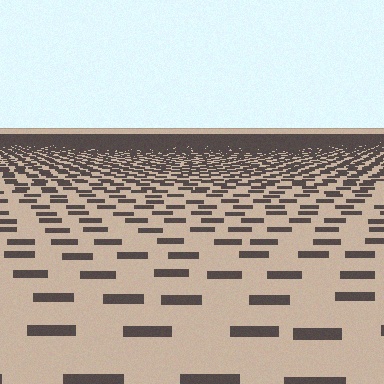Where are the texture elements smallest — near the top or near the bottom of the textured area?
Near the top.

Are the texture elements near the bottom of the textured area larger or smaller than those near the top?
Larger. Near the bottom, elements are closer to the viewer and appear at a bigger on-screen size.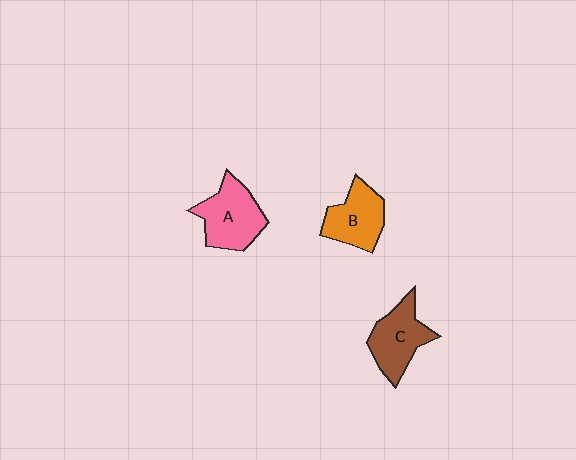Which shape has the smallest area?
Shape B (orange).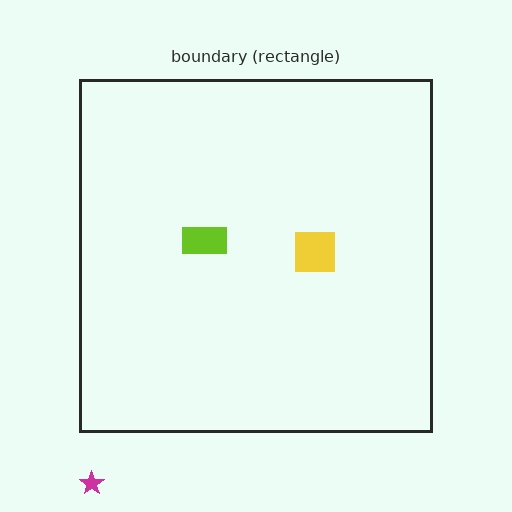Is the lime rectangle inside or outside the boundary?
Inside.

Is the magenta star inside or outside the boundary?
Outside.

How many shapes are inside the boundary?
2 inside, 1 outside.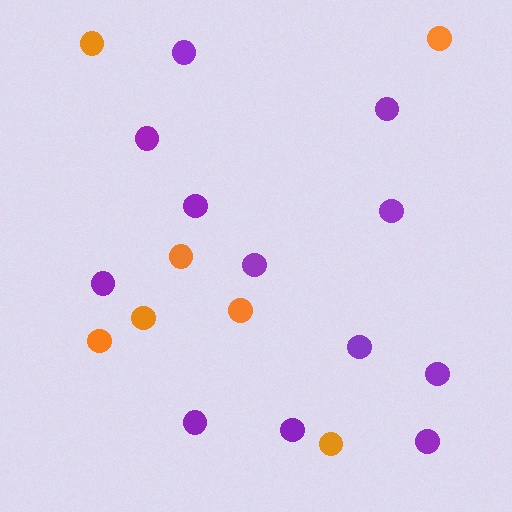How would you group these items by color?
There are 2 groups: one group of orange circles (7) and one group of purple circles (12).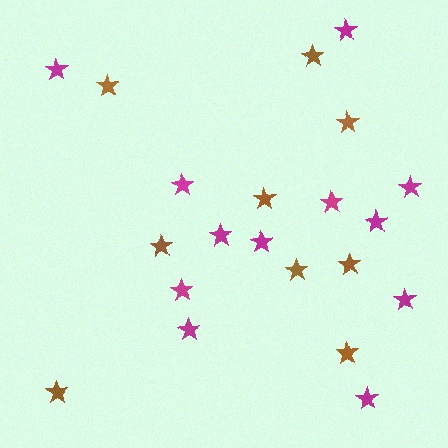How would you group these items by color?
There are 2 groups: one group of brown stars (9) and one group of magenta stars (12).